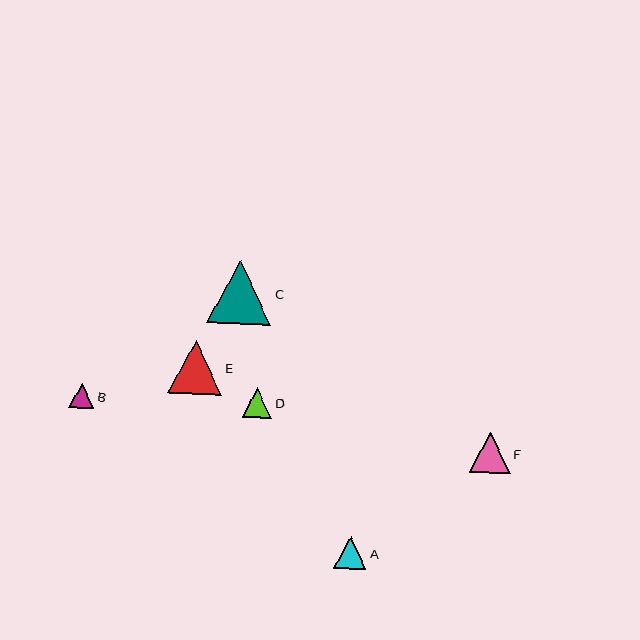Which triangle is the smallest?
Triangle B is the smallest with a size of approximately 26 pixels.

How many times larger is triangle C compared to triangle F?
Triangle C is approximately 1.6 times the size of triangle F.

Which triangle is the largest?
Triangle C is the largest with a size of approximately 64 pixels.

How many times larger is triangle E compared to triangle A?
Triangle E is approximately 1.7 times the size of triangle A.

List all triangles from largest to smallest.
From largest to smallest: C, E, F, A, D, B.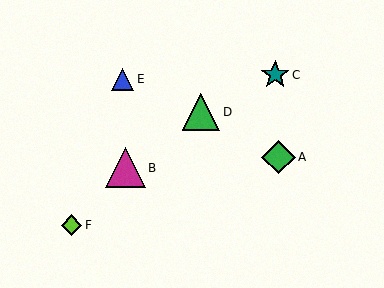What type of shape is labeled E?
Shape E is a blue triangle.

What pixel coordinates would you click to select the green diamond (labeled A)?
Click at (278, 157) to select the green diamond A.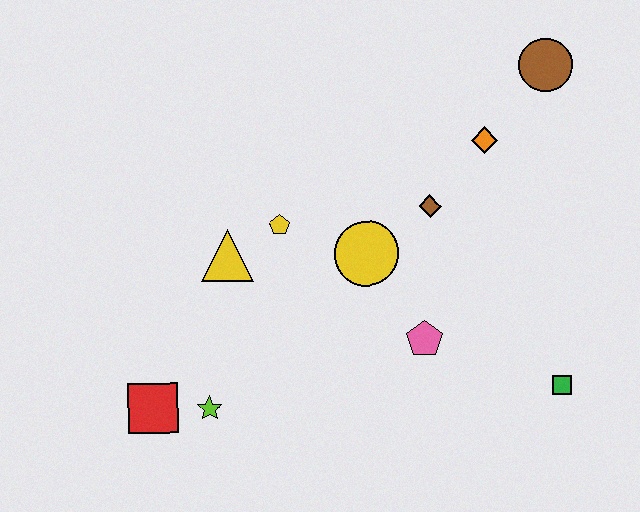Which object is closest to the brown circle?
The orange diamond is closest to the brown circle.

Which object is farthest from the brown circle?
The red square is farthest from the brown circle.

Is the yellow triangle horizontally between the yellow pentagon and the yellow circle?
No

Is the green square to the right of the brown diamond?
Yes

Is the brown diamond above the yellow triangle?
Yes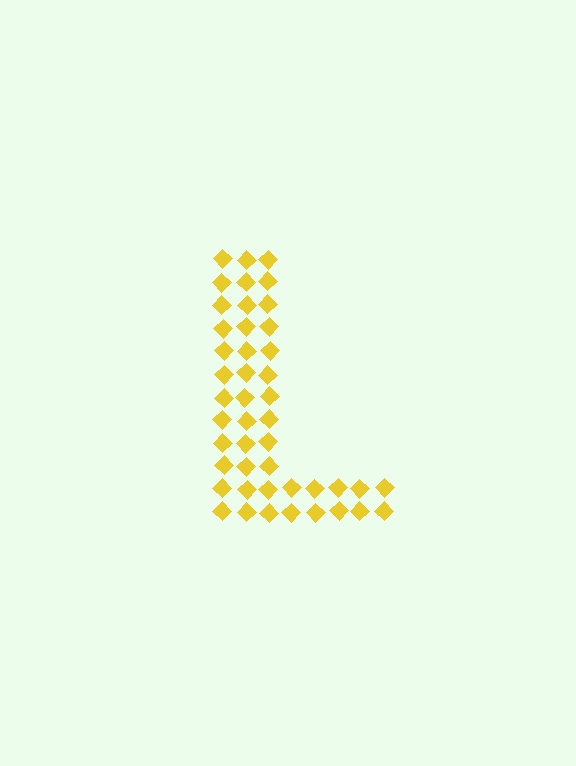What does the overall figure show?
The overall figure shows the letter L.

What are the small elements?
The small elements are diamonds.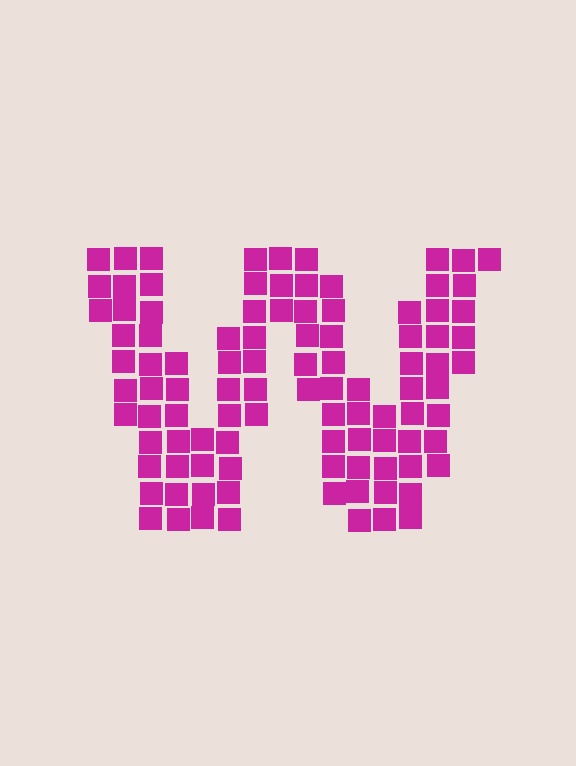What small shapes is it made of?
It is made of small squares.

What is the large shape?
The large shape is the letter W.